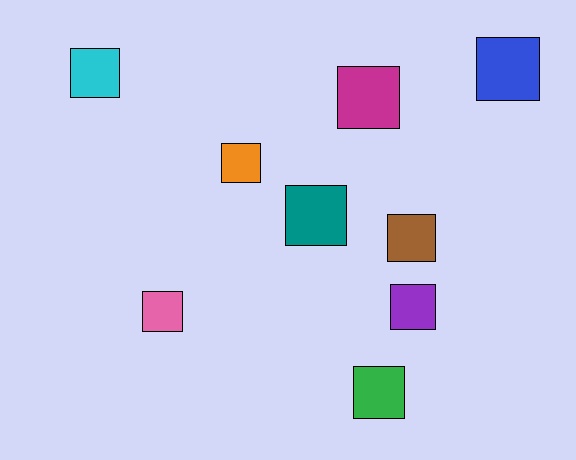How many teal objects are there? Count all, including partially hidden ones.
There is 1 teal object.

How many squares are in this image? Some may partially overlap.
There are 9 squares.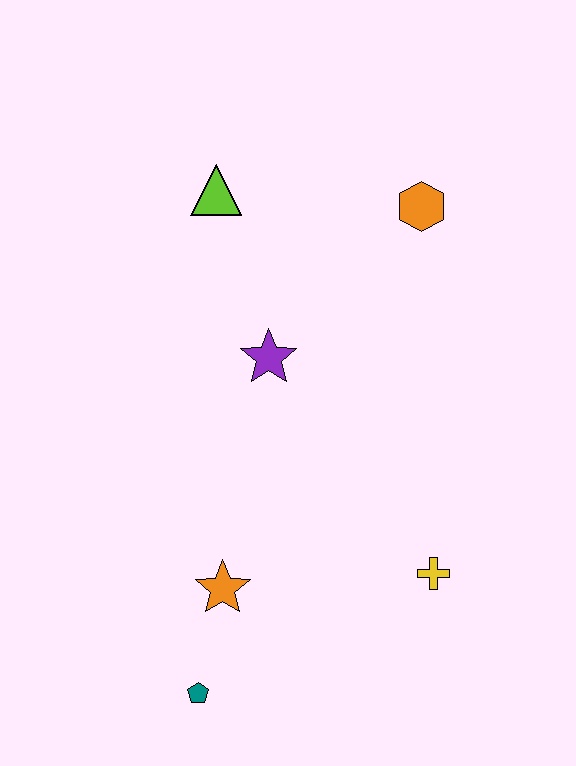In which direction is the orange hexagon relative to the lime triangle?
The orange hexagon is to the right of the lime triangle.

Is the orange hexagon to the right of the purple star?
Yes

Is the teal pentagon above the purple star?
No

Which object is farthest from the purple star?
The teal pentagon is farthest from the purple star.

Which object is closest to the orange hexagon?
The lime triangle is closest to the orange hexagon.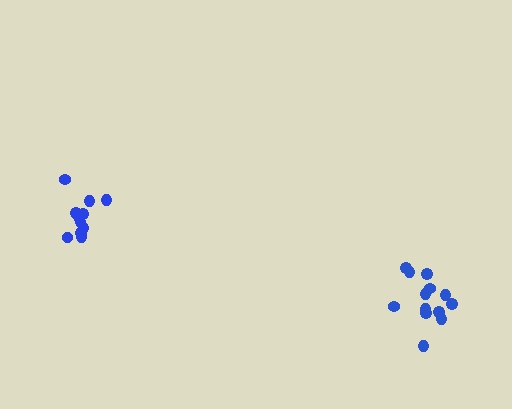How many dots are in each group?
Group 1: 11 dots, Group 2: 13 dots (24 total).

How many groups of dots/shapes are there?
There are 2 groups.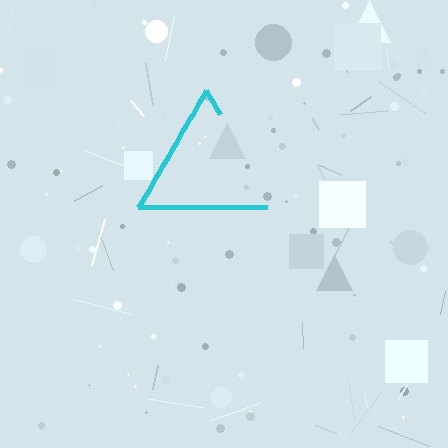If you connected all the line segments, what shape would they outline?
They would outline a triangle.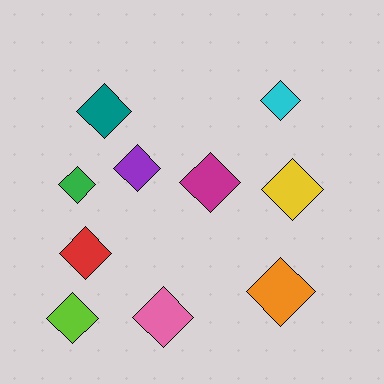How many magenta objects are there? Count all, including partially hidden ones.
There is 1 magenta object.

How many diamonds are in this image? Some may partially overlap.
There are 10 diamonds.